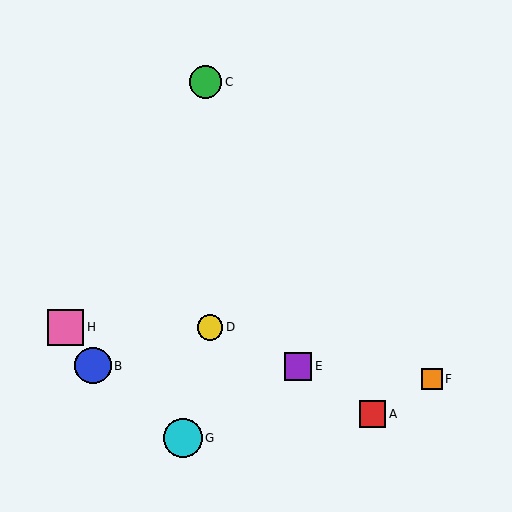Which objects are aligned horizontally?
Objects D, H are aligned horizontally.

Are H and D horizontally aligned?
Yes, both are at y≈327.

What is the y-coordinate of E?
Object E is at y≈366.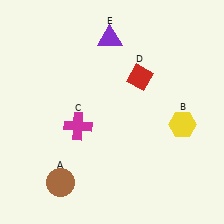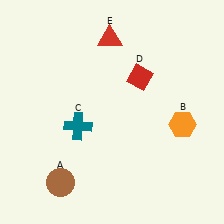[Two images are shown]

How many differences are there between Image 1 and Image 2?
There are 3 differences between the two images.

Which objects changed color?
B changed from yellow to orange. C changed from magenta to teal. E changed from purple to red.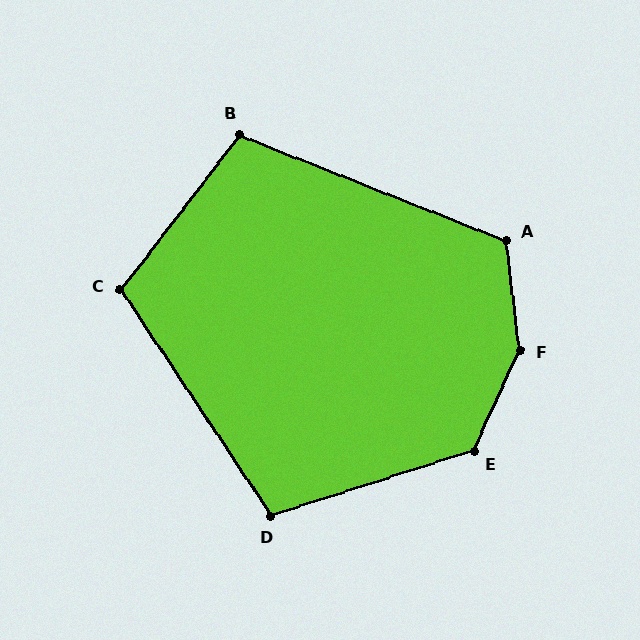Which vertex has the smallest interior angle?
B, at approximately 106 degrees.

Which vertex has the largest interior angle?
F, at approximately 148 degrees.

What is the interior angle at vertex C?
Approximately 109 degrees (obtuse).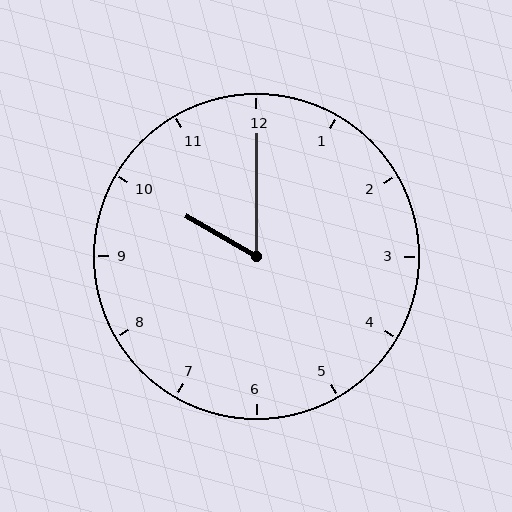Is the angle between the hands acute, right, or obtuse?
It is acute.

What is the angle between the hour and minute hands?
Approximately 60 degrees.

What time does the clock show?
10:00.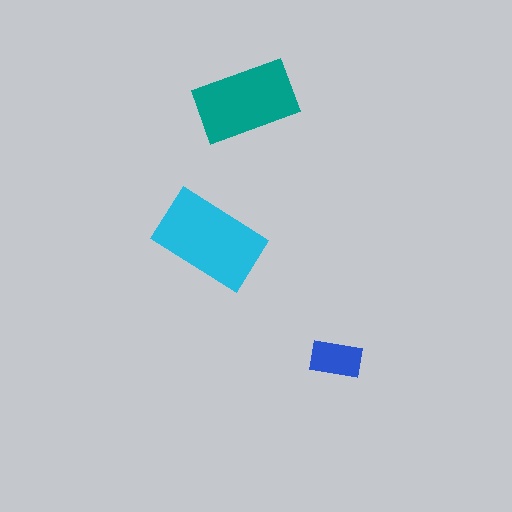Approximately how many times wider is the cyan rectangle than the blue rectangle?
About 2 times wider.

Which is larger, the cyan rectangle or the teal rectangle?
The cyan one.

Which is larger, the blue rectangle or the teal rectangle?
The teal one.